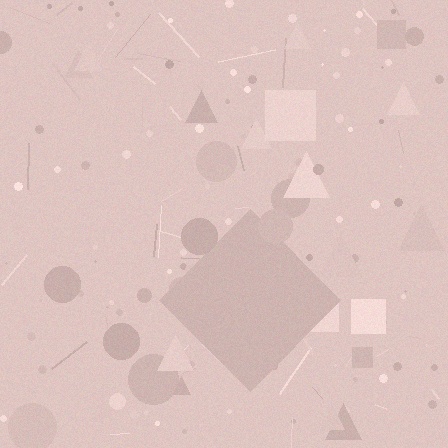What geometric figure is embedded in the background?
A diamond is embedded in the background.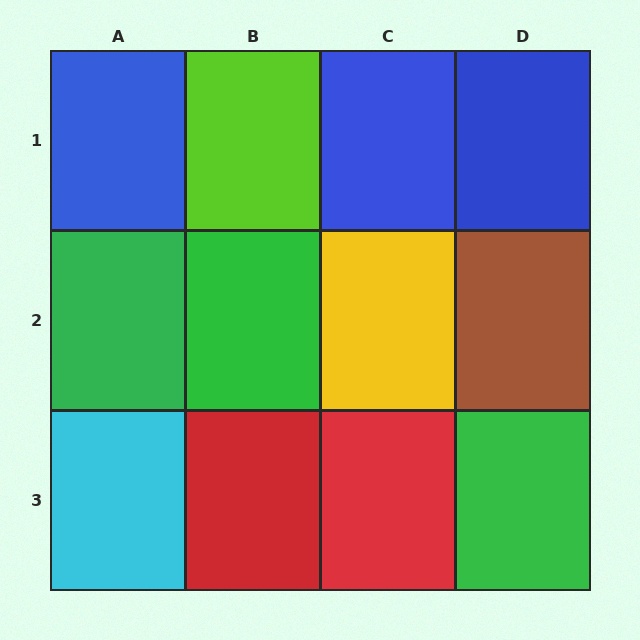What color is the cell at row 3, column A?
Cyan.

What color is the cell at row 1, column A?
Blue.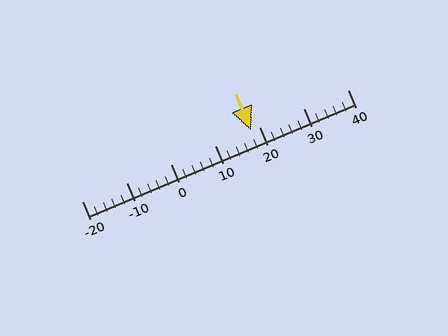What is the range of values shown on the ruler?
The ruler shows values from -20 to 40.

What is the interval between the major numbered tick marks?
The major tick marks are spaced 10 units apart.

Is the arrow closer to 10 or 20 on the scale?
The arrow is closer to 20.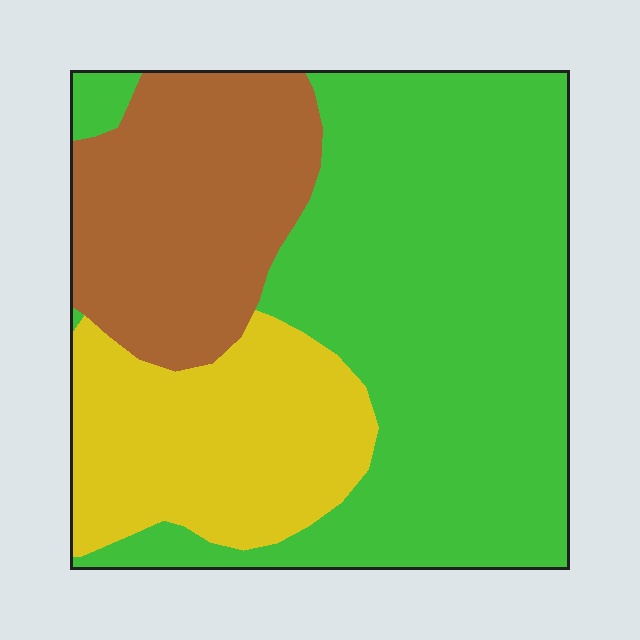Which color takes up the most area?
Green, at roughly 55%.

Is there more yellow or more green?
Green.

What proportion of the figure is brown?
Brown covers 23% of the figure.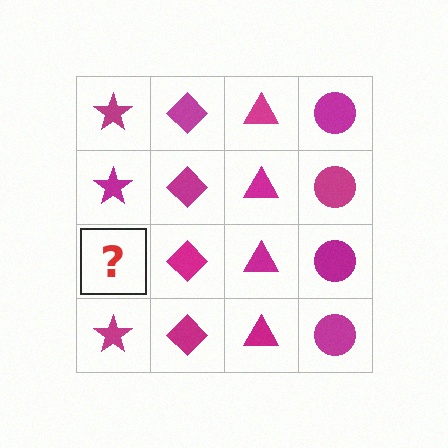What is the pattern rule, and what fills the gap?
The rule is that each column has a consistent shape. The gap should be filled with a magenta star.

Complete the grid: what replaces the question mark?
The question mark should be replaced with a magenta star.